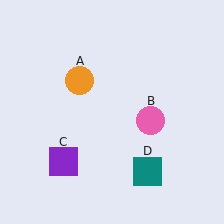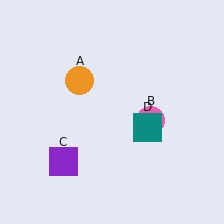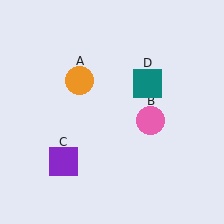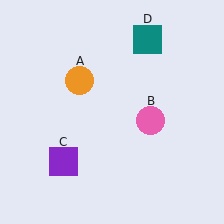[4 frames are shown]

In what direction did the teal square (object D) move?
The teal square (object D) moved up.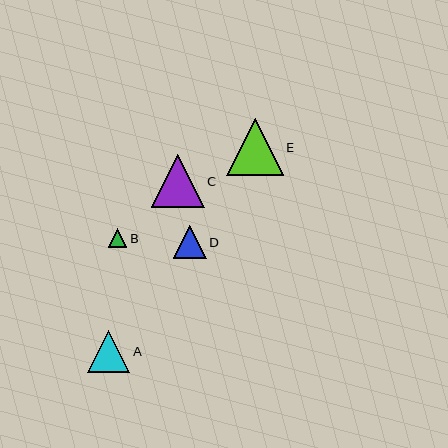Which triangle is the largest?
Triangle E is the largest with a size of approximately 57 pixels.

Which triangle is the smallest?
Triangle B is the smallest with a size of approximately 19 pixels.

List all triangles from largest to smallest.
From largest to smallest: E, C, A, D, B.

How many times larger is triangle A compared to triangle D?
Triangle A is approximately 1.3 times the size of triangle D.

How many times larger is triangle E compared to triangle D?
Triangle E is approximately 1.7 times the size of triangle D.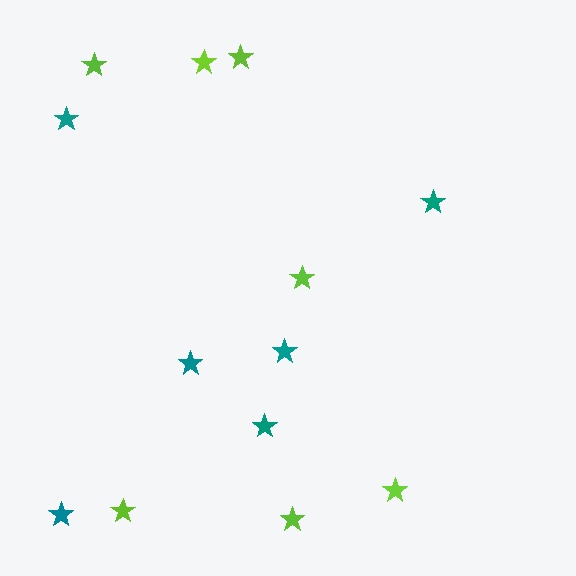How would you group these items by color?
There are 2 groups: one group of teal stars (6) and one group of lime stars (7).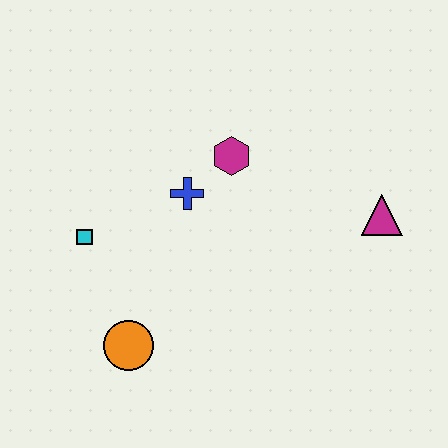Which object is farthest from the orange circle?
The magenta triangle is farthest from the orange circle.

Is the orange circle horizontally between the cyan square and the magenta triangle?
Yes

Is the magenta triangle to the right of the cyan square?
Yes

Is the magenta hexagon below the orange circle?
No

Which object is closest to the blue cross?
The magenta hexagon is closest to the blue cross.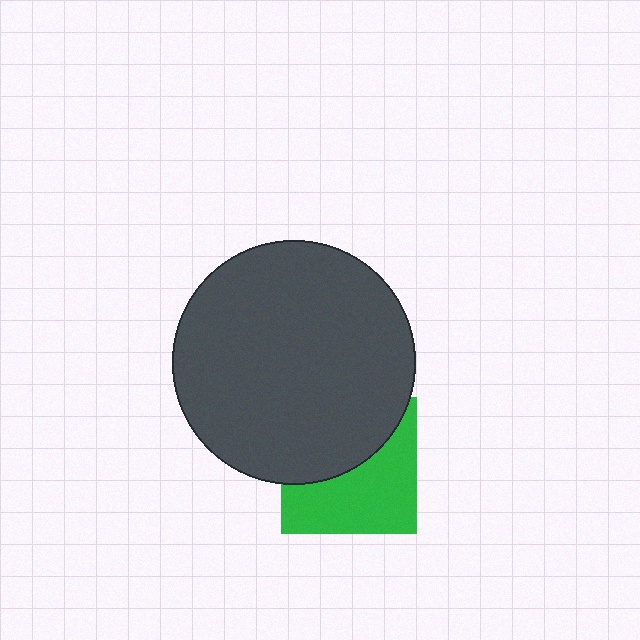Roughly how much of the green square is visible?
About half of it is visible (roughly 53%).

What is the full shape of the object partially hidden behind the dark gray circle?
The partially hidden object is a green square.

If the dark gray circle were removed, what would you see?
You would see the complete green square.